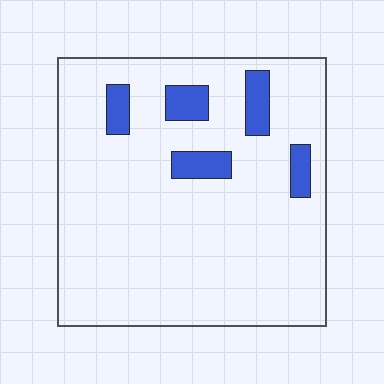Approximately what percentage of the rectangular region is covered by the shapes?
Approximately 10%.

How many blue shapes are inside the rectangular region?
5.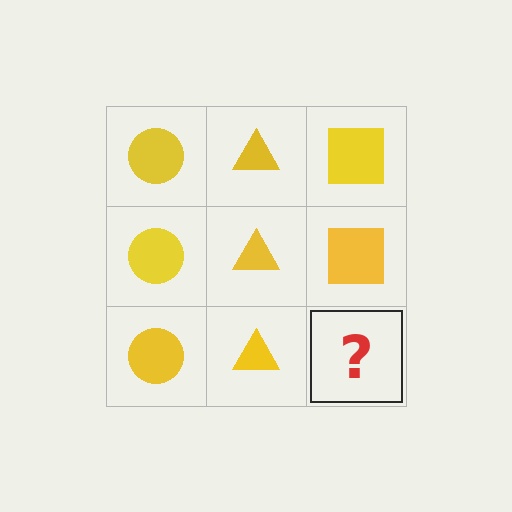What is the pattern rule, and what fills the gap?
The rule is that each column has a consistent shape. The gap should be filled with a yellow square.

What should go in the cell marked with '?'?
The missing cell should contain a yellow square.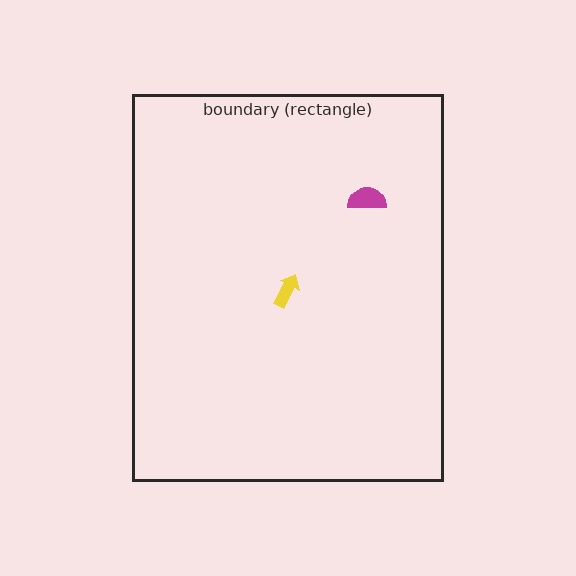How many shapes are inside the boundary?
2 inside, 0 outside.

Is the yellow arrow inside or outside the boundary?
Inside.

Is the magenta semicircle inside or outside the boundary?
Inside.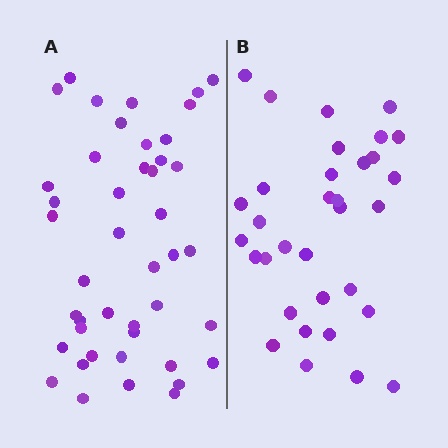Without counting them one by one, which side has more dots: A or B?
Region A (the left region) has more dots.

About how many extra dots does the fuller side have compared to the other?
Region A has roughly 12 or so more dots than region B.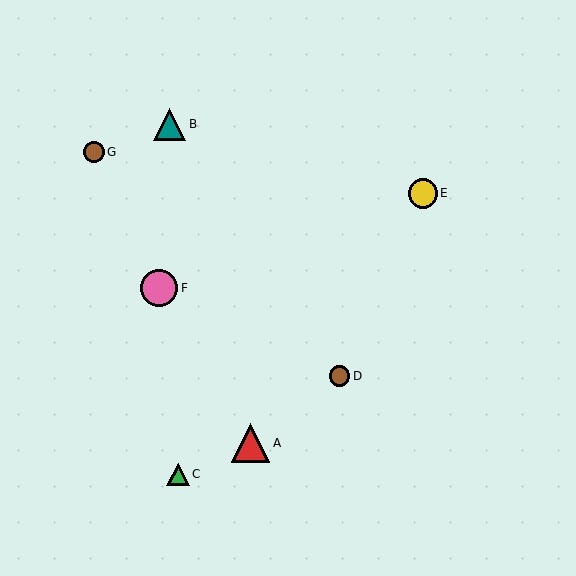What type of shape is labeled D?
Shape D is a brown circle.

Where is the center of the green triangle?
The center of the green triangle is at (178, 475).